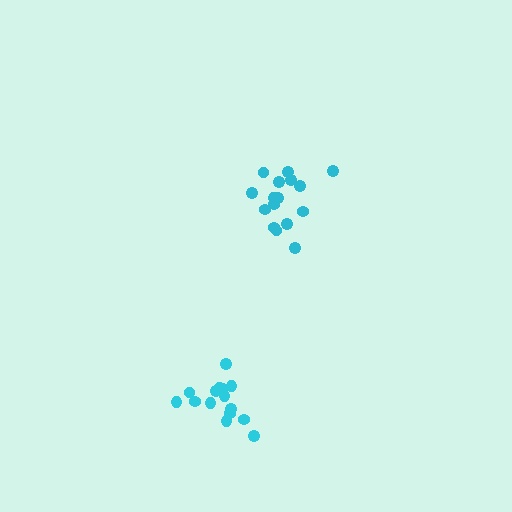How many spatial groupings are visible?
There are 2 spatial groupings.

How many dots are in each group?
Group 1: 15 dots, Group 2: 16 dots (31 total).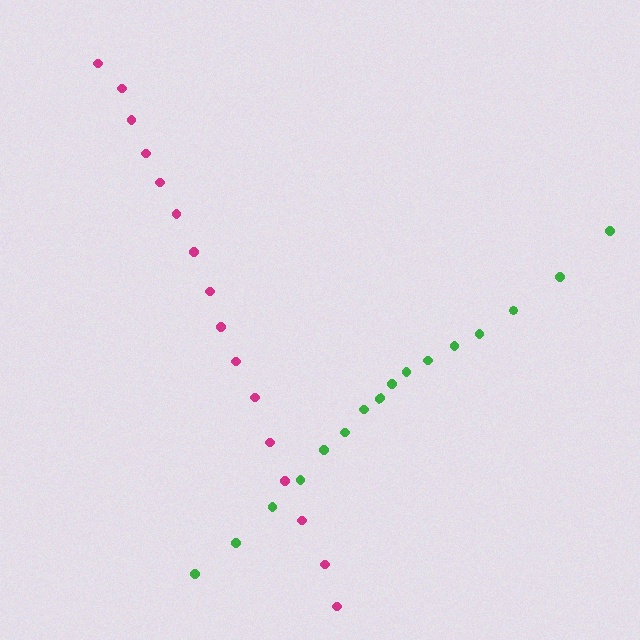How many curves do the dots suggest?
There are 2 distinct paths.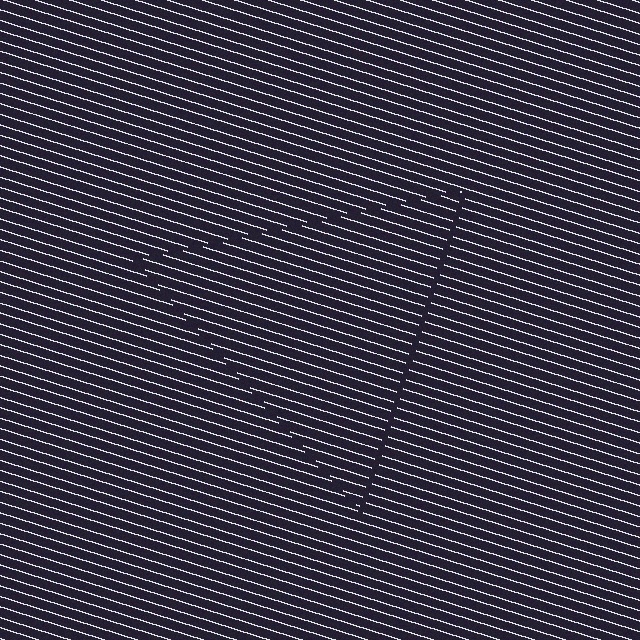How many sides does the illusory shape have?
3 sides — the line-ends trace a triangle.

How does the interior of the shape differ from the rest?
The interior of the shape contains the same grating, shifted by half a period — the contour is defined by the phase discontinuity where line-ends from the inner and outer gratings abut.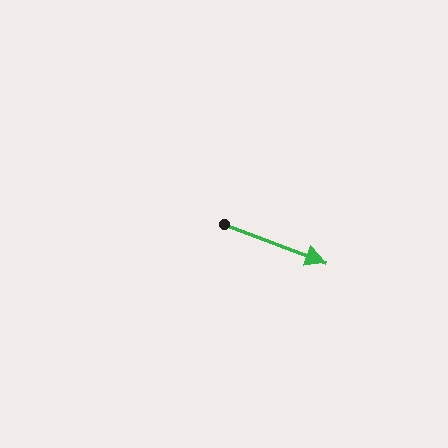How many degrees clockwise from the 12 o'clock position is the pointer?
Approximately 111 degrees.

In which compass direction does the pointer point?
East.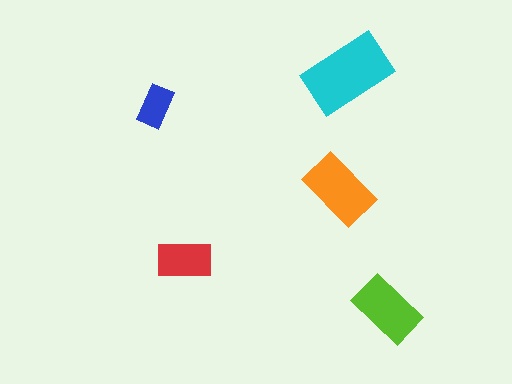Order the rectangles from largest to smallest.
the cyan one, the orange one, the lime one, the red one, the blue one.